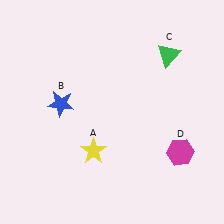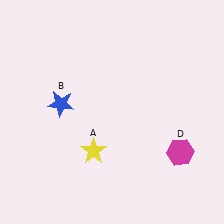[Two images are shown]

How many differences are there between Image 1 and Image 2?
There is 1 difference between the two images.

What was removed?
The green triangle (C) was removed in Image 2.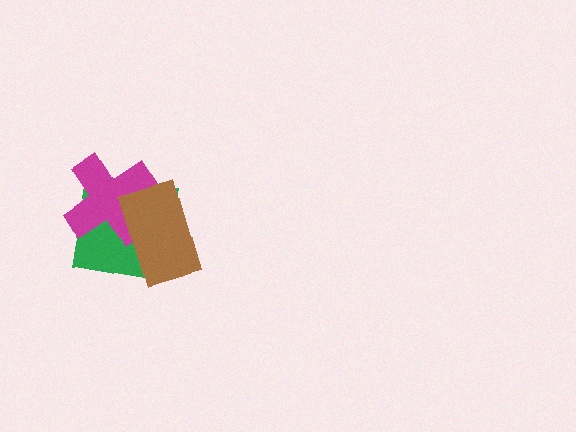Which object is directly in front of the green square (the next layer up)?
The magenta cross is directly in front of the green square.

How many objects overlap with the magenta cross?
2 objects overlap with the magenta cross.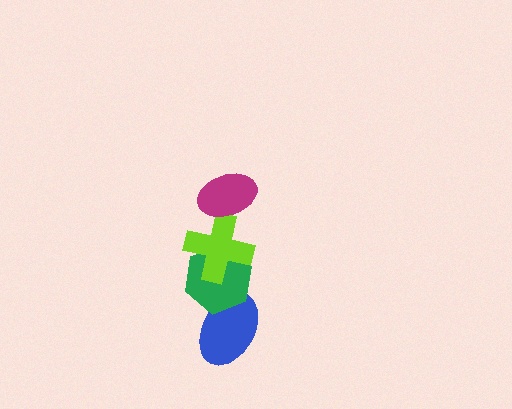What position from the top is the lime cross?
The lime cross is 2nd from the top.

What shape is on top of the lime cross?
The magenta ellipse is on top of the lime cross.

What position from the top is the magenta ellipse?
The magenta ellipse is 1st from the top.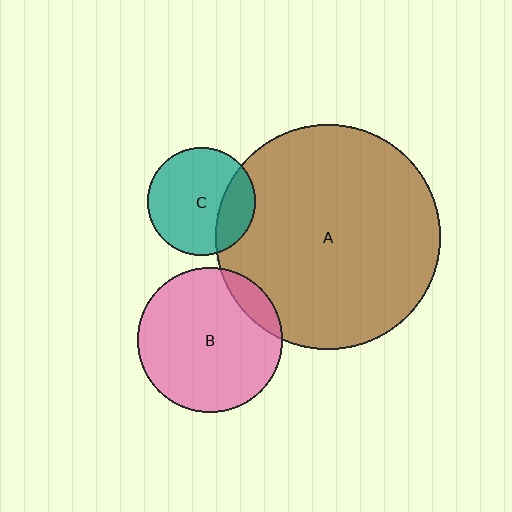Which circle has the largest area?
Circle A (brown).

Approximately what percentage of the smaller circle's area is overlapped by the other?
Approximately 10%.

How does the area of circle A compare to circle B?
Approximately 2.4 times.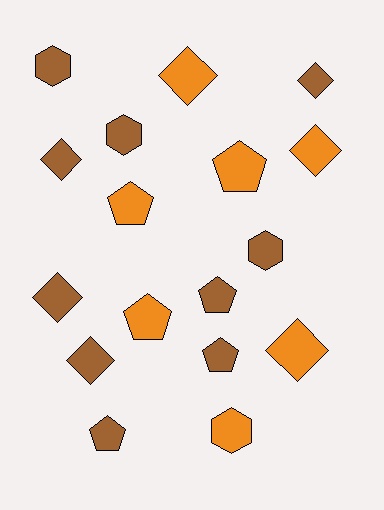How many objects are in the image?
There are 17 objects.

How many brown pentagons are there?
There are 3 brown pentagons.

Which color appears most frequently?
Brown, with 10 objects.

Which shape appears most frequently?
Diamond, with 7 objects.